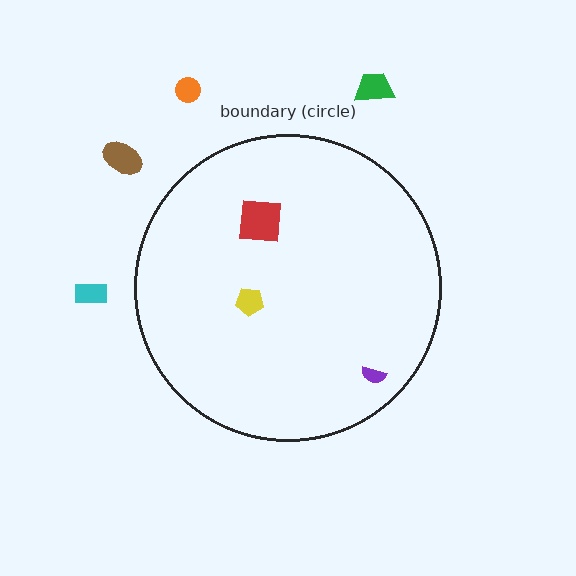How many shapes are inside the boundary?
3 inside, 4 outside.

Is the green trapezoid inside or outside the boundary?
Outside.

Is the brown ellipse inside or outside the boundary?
Outside.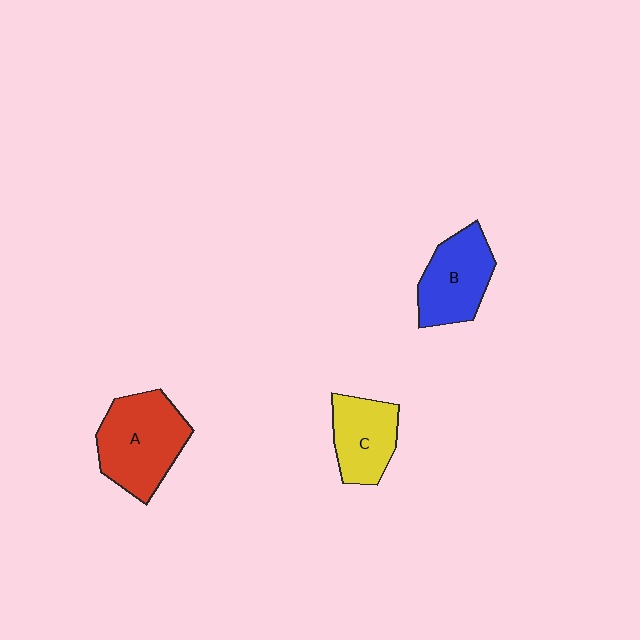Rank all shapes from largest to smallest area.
From largest to smallest: A (red), B (blue), C (yellow).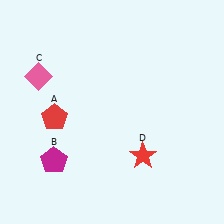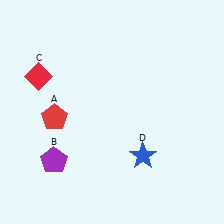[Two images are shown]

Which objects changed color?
B changed from magenta to purple. C changed from pink to red. D changed from red to blue.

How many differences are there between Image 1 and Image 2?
There are 3 differences between the two images.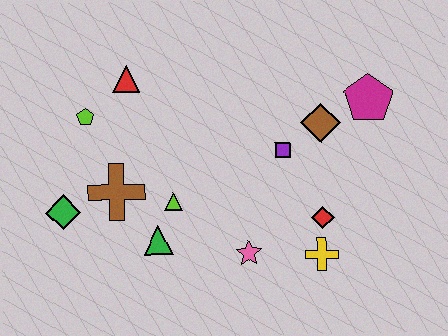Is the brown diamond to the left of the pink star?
No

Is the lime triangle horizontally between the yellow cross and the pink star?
No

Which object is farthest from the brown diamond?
The green diamond is farthest from the brown diamond.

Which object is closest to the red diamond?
The yellow cross is closest to the red diamond.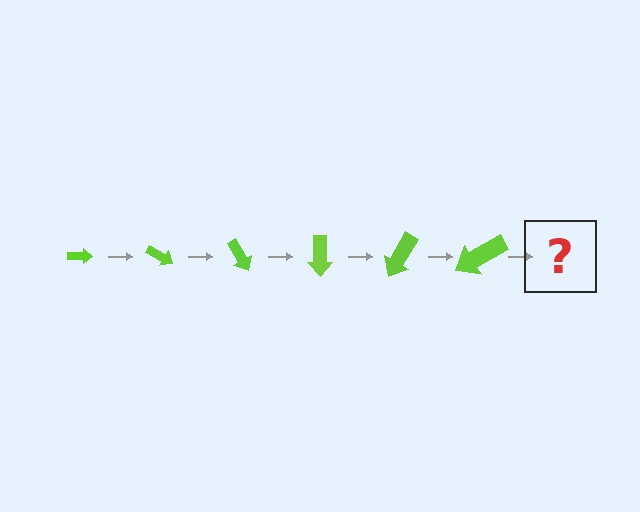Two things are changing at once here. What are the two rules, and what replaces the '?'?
The two rules are that the arrow grows larger each step and it rotates 30 degrees each step. The '?' should be an arrow, larger than the previous one and rotated 180 degrees from the start.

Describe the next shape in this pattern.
It should be an arrow, larger than the previous one and rotated 180 degrees from the start.